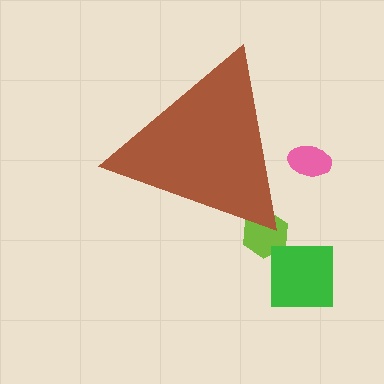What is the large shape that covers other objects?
A brown triangle.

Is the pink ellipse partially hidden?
Yes, the pink ellipse is partially hidden behind the brown triangle.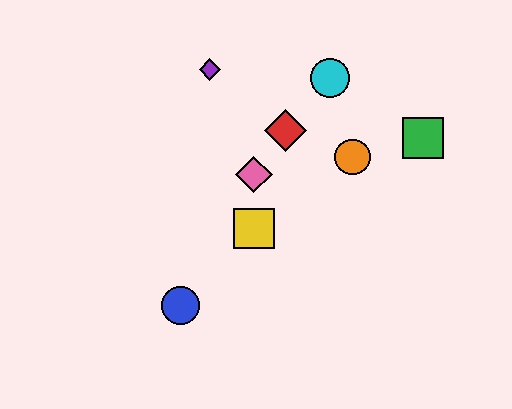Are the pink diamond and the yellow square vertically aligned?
Yes, both are at x≈254.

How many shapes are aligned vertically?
2 shapes (the yellow square, the pink diamond) are aligned vertically.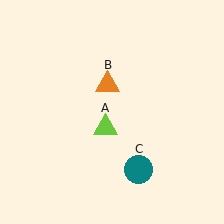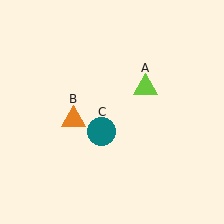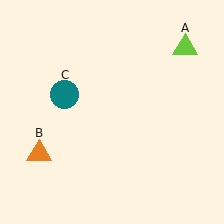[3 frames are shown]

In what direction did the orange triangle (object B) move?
The orange triangle (object B) moved down and to the left.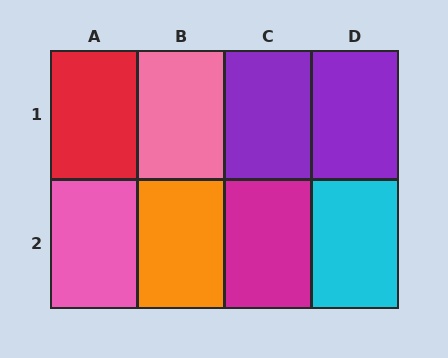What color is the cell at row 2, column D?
Cyan.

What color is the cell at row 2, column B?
Orange.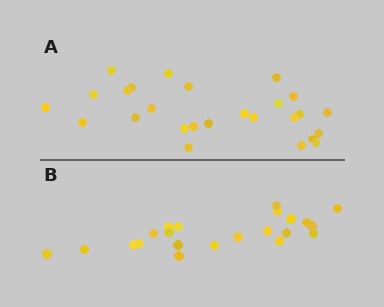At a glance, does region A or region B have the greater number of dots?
Region A (the top region) has more dots.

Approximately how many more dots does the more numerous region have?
Region A has about 4 more dots than region B.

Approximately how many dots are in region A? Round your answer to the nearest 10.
About 30 dots. (The exact count is 26, which rounds to 30.)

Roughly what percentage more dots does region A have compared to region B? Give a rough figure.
About 20% more.